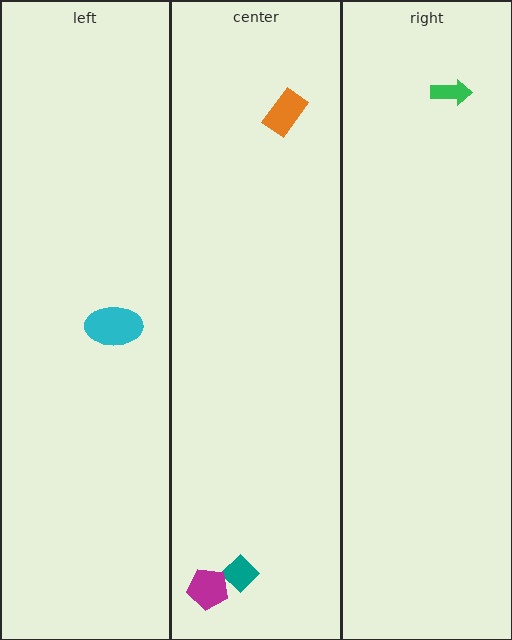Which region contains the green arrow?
The right region.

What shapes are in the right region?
The green arrow.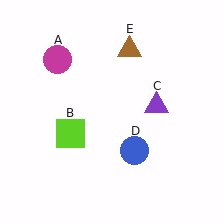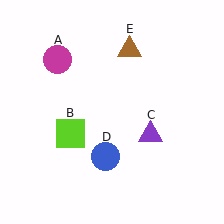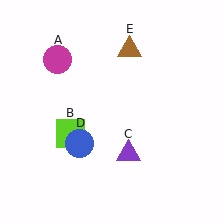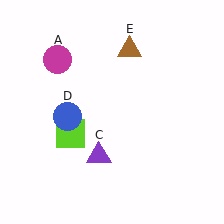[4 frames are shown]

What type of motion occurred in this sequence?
The purple triangle (object C), blue circle (object D) rotated clockwise around the center of the scene.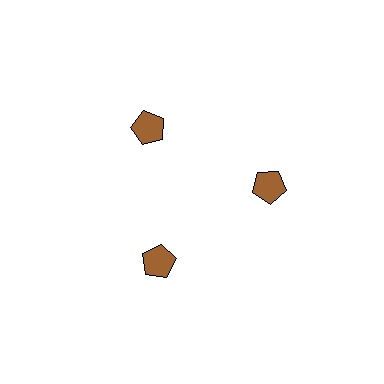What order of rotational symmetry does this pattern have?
This pattern has 3-fold rotational symmetry.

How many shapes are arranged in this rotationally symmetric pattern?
There are 3 shapes, arranged in 3 groups of 1.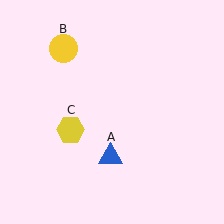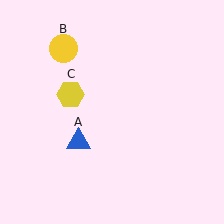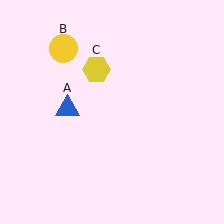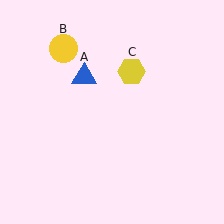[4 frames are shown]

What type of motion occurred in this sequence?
The blue triangle (object A), yellow hexagon (object C) rotated clockwise around the center of the scene.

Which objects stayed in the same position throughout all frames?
Yellow circle (object B) remained stationary.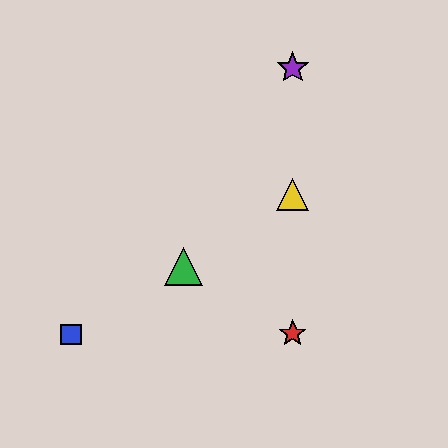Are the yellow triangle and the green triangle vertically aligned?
No, the yellow triangle is at x≈293 and the green triangle is at x≈184.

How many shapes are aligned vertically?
3 shapes (the red star, the yellow triangle, the purple star) are aligned vertically.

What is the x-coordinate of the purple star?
The purple star is at x≈293.